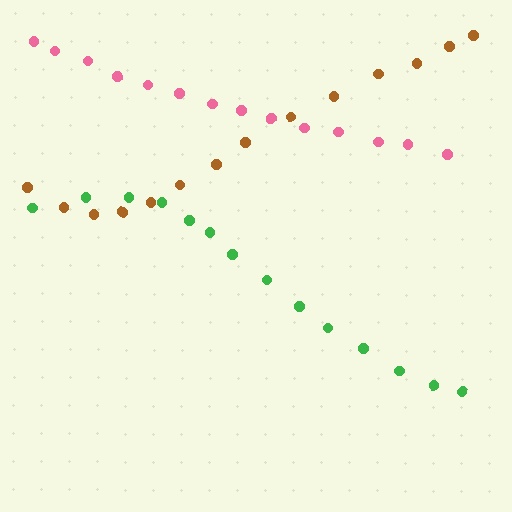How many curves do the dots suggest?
There are 3 distinct paths.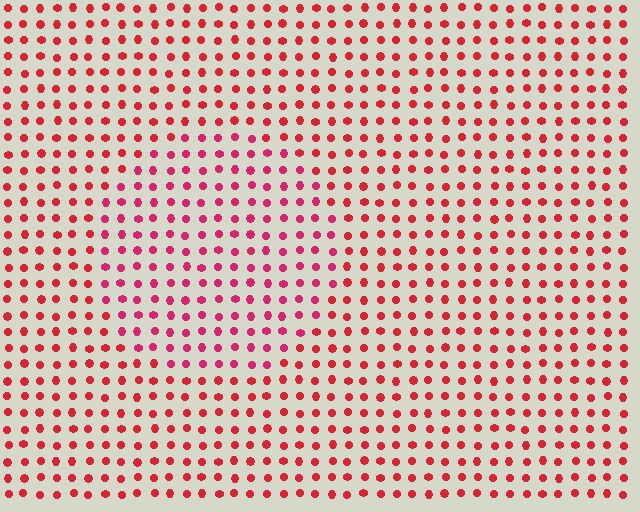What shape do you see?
I see a circle.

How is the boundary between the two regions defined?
The boundary is defined purely by a slight shift in hue (about 21 degrees). Spacing, size, and orientation are identical on both sides.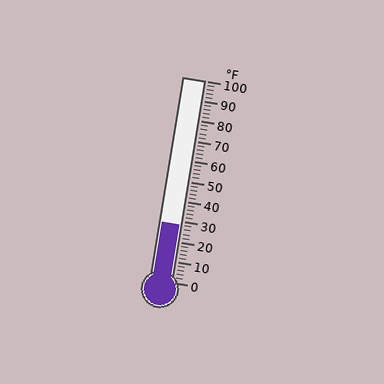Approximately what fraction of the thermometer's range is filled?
The thermometer is filled to approximately 30% of its range.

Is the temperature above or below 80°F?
The temperature is below 80°F.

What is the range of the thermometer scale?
The thermometer scale ranges from 0°F to 100°F.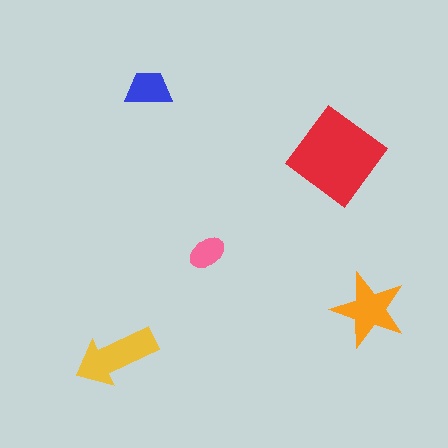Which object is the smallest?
The pink ellipse.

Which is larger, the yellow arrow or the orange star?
The yellow arrow.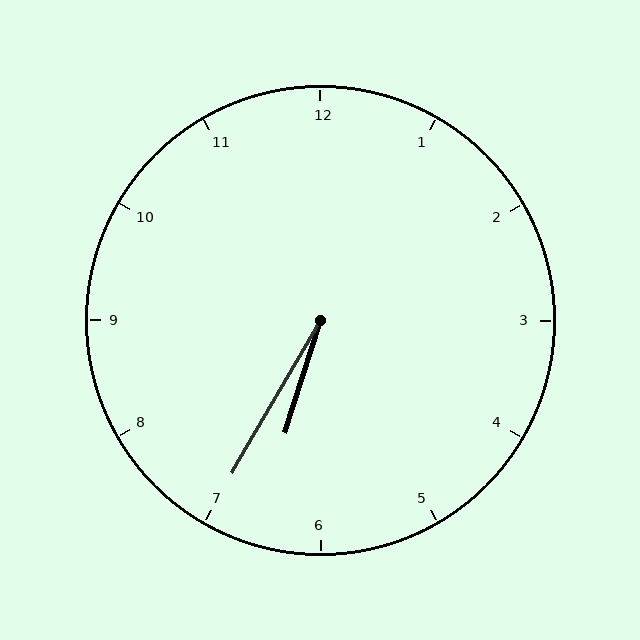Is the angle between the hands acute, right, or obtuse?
It is acute.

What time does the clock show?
6:35.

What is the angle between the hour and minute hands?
Approximately 12 degrees.